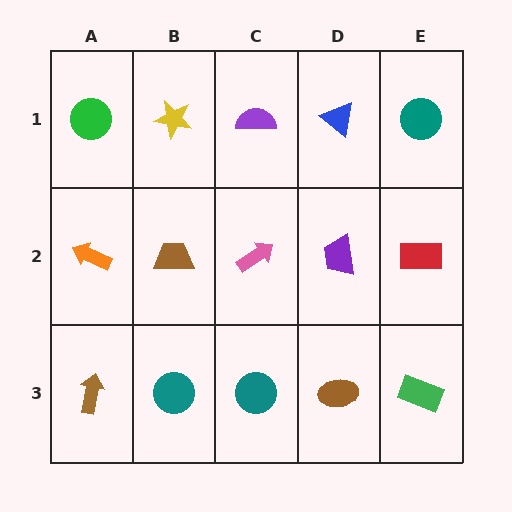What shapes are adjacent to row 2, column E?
A teal circle (row 1, column E), a green rectangle (row 3, column E), a purple trapezoid (row 2, column D).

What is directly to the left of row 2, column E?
A purple trapezoid.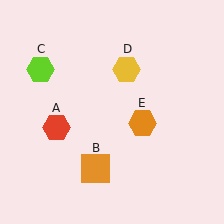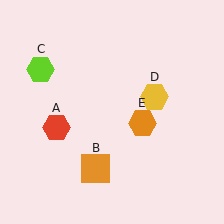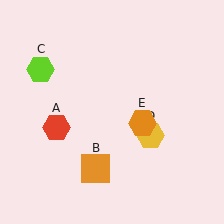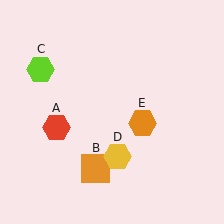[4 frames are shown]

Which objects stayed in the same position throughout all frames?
Red hexagon (object A) and orange square (object B) and lime hexagon (object C) and orange hexagon (object E) remained stationary.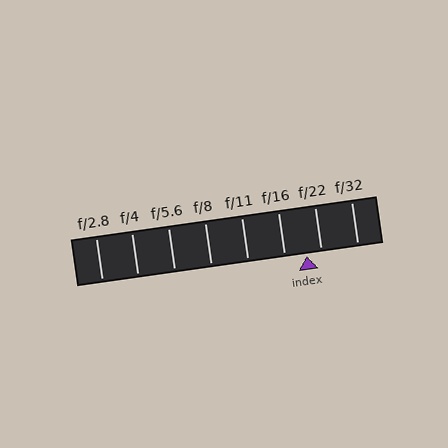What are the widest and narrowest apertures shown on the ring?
The widest aperture shown is f/2.8 and the narrowest is f/32.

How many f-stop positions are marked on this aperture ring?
There are 8 f-stop positions marked.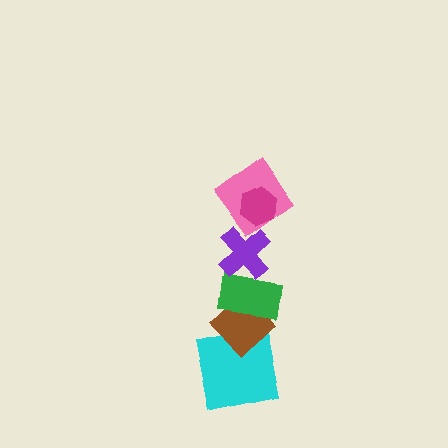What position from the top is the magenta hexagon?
The magenta hexagon is 1st from the top.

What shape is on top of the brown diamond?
The green rectangle is on top of the brown diamond.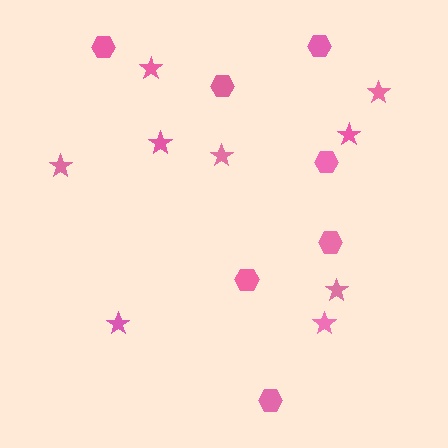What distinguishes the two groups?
There are 2 groups: one group of hexagons (7) and one group of stars (9).